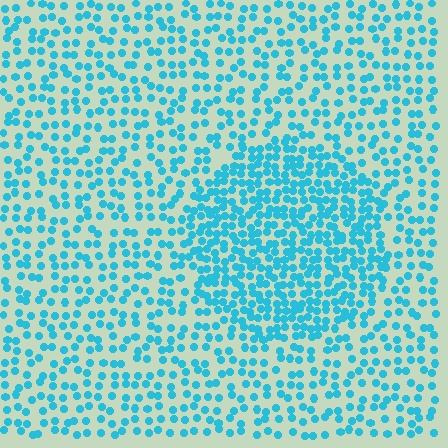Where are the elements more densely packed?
The elements are more densely packed inside the circle boundary.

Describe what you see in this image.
The image contains small cyan elements arranged at two different densities. A circle-shaped region is visible where the elements are more densely packed than the surrounding area.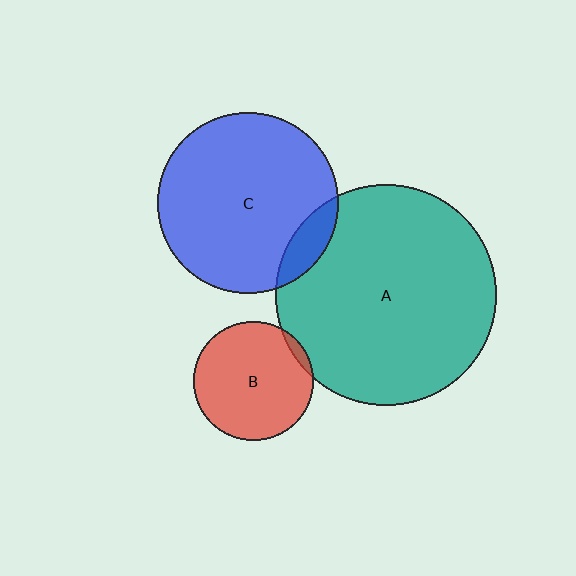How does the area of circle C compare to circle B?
Approximately 2.3 times.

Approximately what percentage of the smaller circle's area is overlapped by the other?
Approximately 5%.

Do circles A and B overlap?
Yes.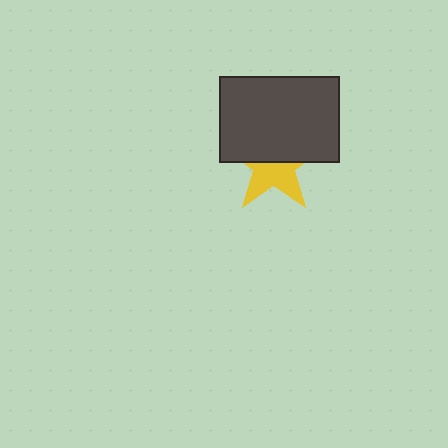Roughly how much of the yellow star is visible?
About half of it is visible (roughly 48%).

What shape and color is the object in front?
The object in front is a dark gray rectangle.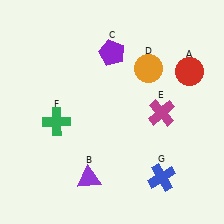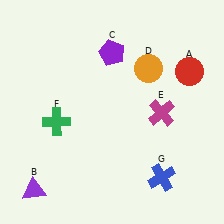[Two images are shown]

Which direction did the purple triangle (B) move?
The purple triangle (B) moved left.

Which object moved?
The purple triangle (B) moved left.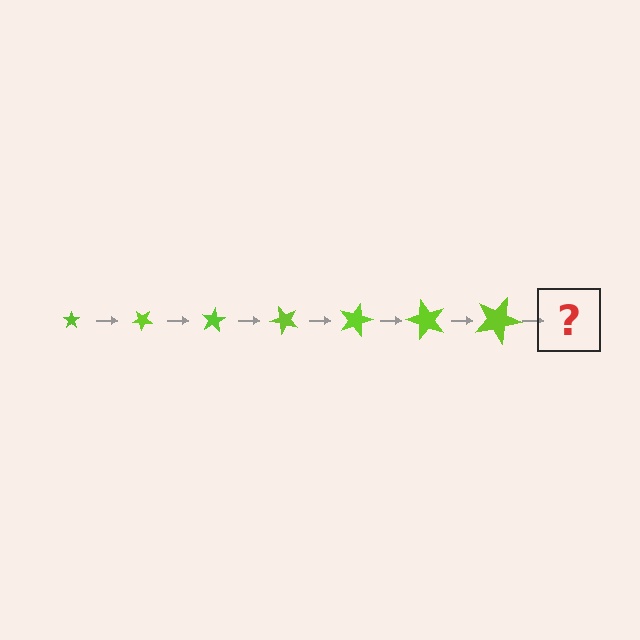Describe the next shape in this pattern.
It should be a star, larger than the previous one and rotated 280 degrees from the start.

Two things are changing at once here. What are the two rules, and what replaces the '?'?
The two rules are that the star grows larger each step and it rotates 40 degrees each step. The '?' should be a star, larger than the previous one and rotated 280 degrees from the start.